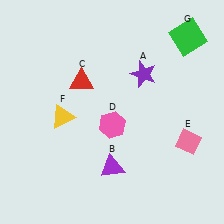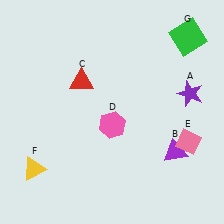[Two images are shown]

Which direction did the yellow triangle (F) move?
The yellow triangle (F) moved down.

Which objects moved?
The objects that moved are: the purple star (A), the purple triangle (B), the yellow triangle (F).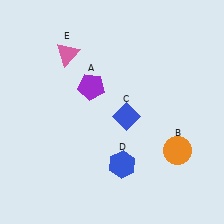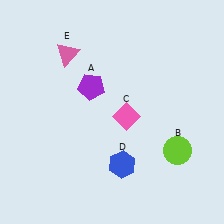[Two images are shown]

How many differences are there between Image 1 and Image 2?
There are 2 differences between the two images.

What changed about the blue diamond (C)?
In Image 1, C is blue. In Image 2, it changed to pink.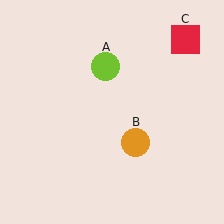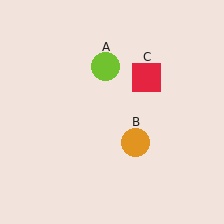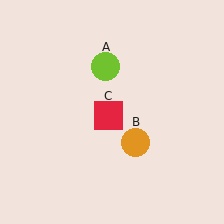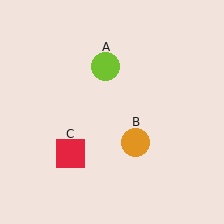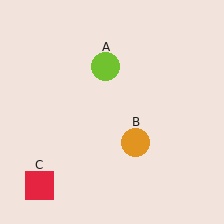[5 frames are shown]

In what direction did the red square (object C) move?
The red square (object C) moved down and to the left.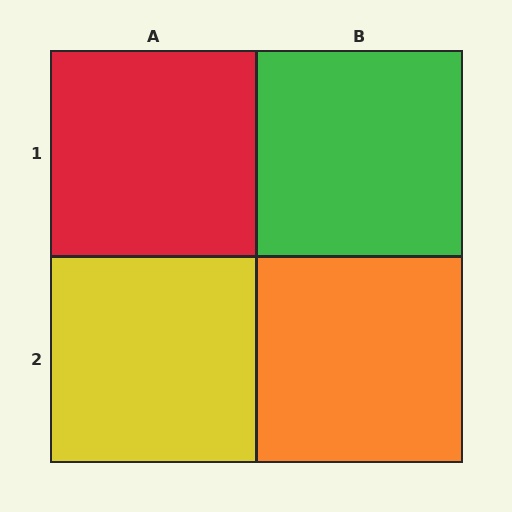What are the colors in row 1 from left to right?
Red, green.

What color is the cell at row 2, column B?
Orange.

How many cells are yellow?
1 cell is yellow.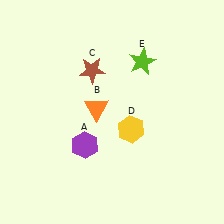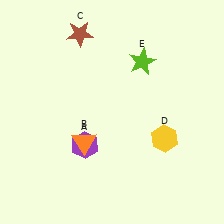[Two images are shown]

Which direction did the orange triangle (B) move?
The orange triangle (B) moved down.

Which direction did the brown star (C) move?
The brown star (C) moved up.